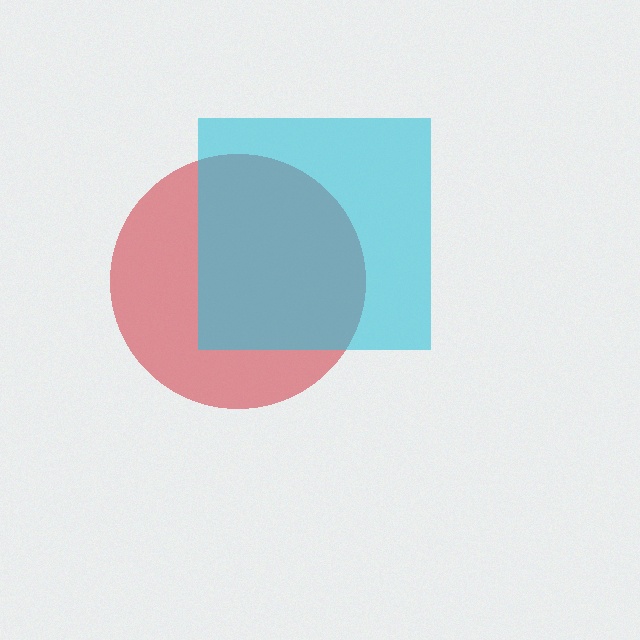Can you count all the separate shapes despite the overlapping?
Yes, there are 2 separate shapes.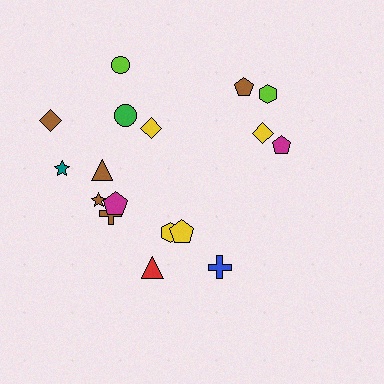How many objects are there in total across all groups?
There are 17 objects.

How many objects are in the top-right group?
There are 4 objects.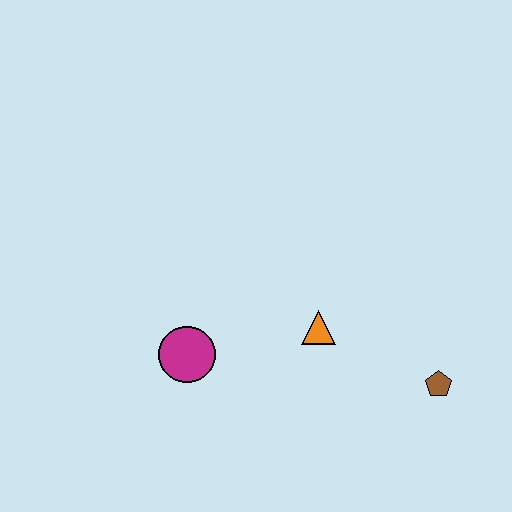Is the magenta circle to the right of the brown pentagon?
No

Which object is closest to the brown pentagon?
The orange triangle is closest to the brown pentagon.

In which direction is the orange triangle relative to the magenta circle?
The orange triangle is to the right of the magenta circle.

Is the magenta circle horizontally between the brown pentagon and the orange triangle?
No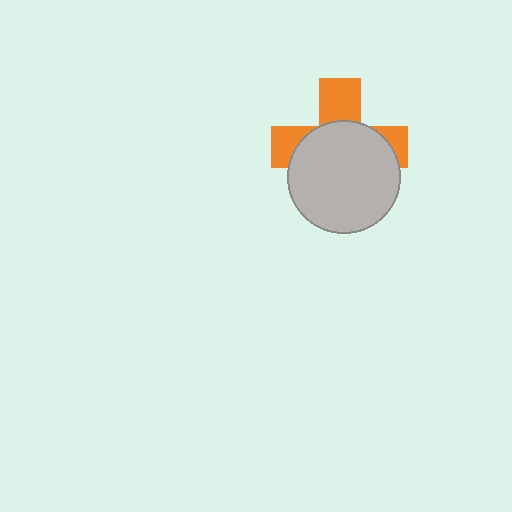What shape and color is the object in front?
The object in front is a light gray circle.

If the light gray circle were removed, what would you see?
You would see the complete orange cross.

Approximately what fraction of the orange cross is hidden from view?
Roughly 62% of the orange cross is hidden behind the light gray circle.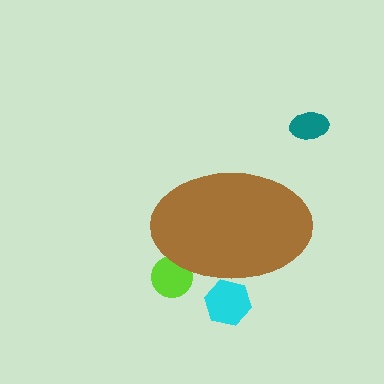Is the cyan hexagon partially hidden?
Yes, the cyan hexagon is partially hidden behind the brown ellipse.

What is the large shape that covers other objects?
A brown ellipse.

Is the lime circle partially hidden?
Yes, the lime circle is partially hidden behind the brown ellipse.